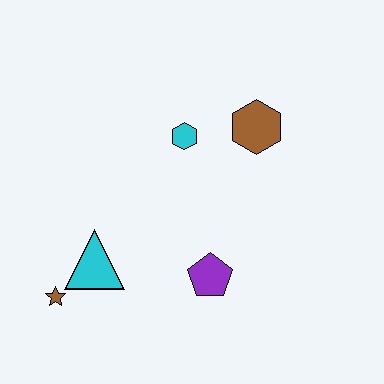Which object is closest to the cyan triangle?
The brown star is closest to the cyan triangle.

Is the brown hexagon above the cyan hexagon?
Yes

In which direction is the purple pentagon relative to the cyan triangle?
The purple pentagon is to the right of the cyan triangle.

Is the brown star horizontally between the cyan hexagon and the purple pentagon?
No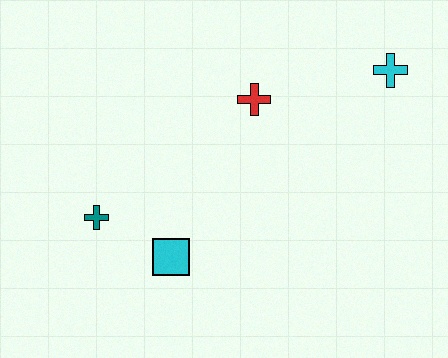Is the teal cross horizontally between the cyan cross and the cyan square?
No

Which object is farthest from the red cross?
The teal cross is farthest from the red cross.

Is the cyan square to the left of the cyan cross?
Yes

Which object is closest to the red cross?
The cyan cross is closest to the red cross.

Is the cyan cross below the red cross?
No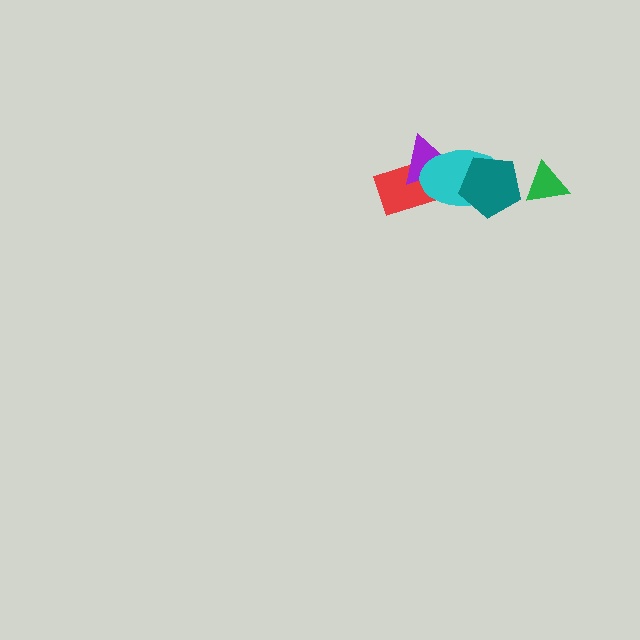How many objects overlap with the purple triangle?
2 objects overlap with the purple triangle.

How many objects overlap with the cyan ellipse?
3 objects overlap with the cyan ellipse.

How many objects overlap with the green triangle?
0 objects overlap with the green triangle.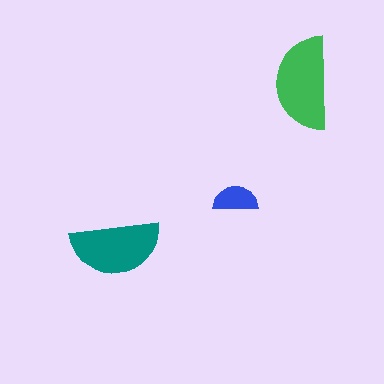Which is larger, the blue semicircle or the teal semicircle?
The teal one.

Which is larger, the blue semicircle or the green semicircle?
The green one.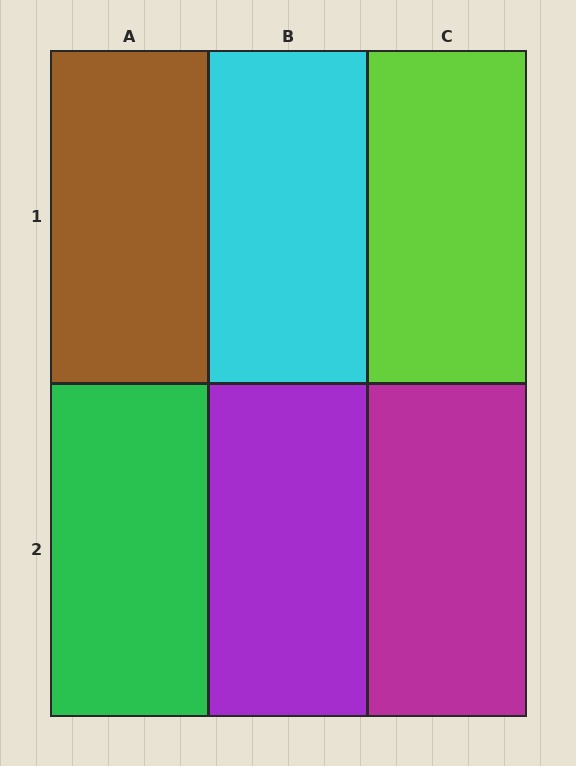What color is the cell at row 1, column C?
Lime.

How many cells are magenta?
1 cell is magenta.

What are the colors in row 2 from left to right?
Green, purple, magenta.